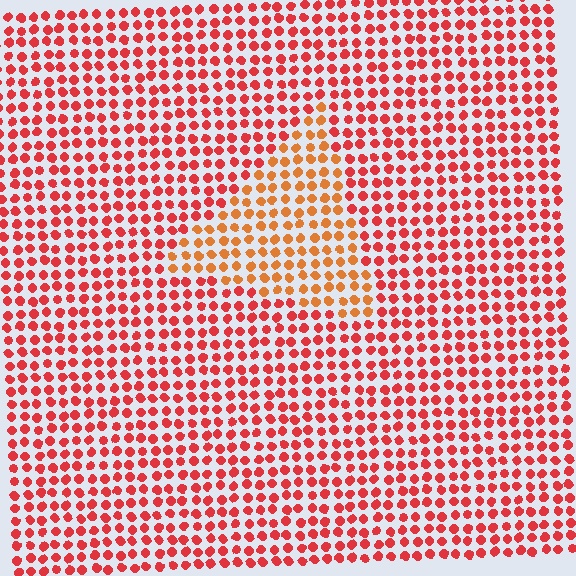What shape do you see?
I see a triangle.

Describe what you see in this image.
The image is filled with small red elements in a uniform arrangement. A triangle-shaped region is visible where the elements are tinted to a slightly different hue, forming a subtle color boundary.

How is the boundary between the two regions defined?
The boundary is defined purely by a slight shift in hue (about 29 degrees). Spacing, size, and orientation are identical on both sides.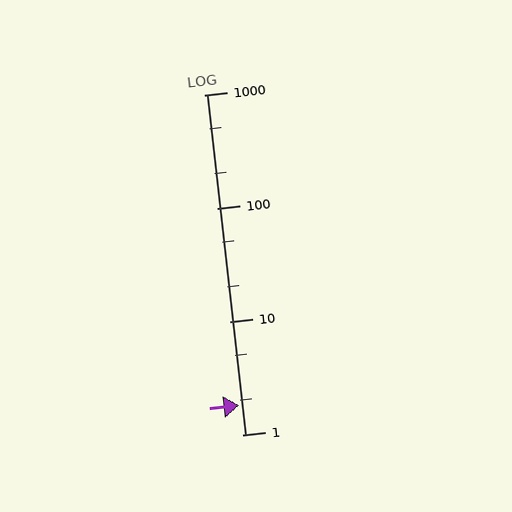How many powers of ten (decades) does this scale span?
The scale spans 3 decades, from 1 to 1000.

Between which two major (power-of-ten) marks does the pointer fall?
The pointer is between 1 and 10.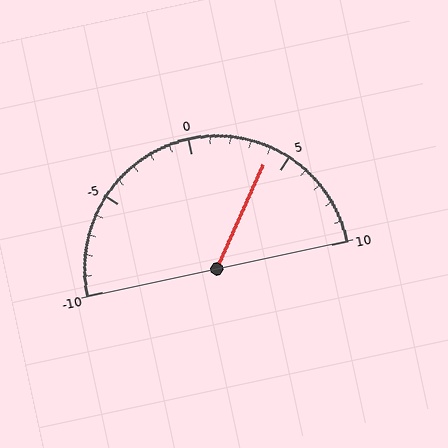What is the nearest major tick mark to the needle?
The nearest major tick mark is 5.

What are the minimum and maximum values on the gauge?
The gauge ranges from -10 to 10.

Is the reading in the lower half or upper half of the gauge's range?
The reading is in the upper half of the range (-10 to 10).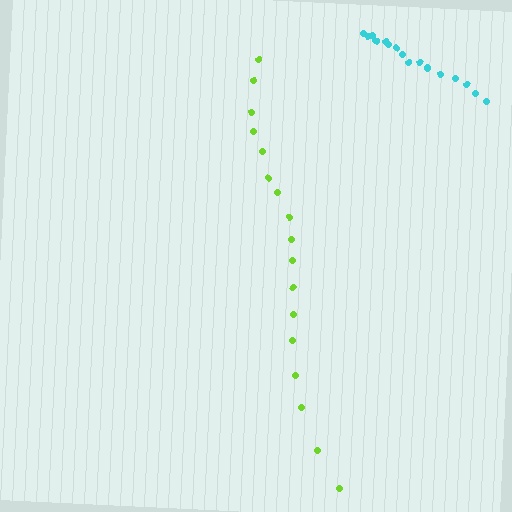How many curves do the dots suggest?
There are 2 distinct paths.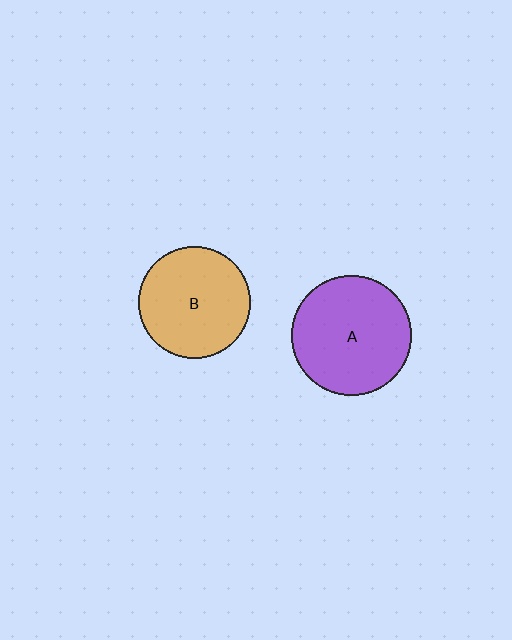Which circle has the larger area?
Circle A (purple).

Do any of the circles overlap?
No, none of the circles overlap.